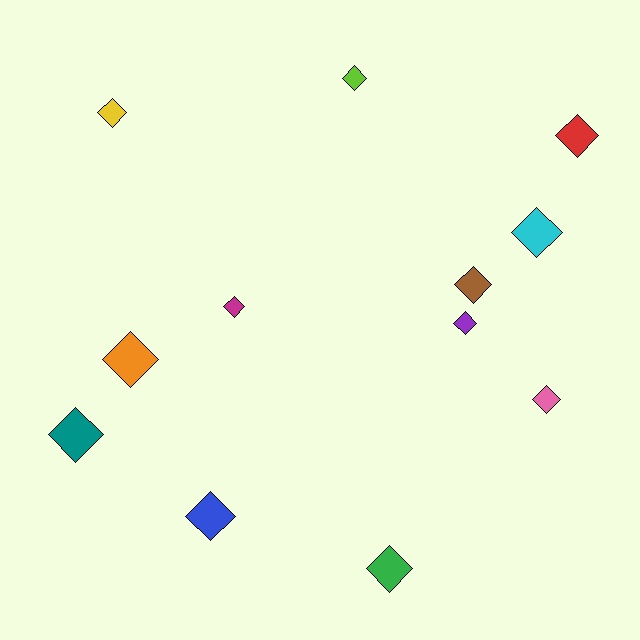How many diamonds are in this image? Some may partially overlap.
There are 12 diamonds.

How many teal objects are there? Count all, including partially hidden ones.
There is 1 teal object.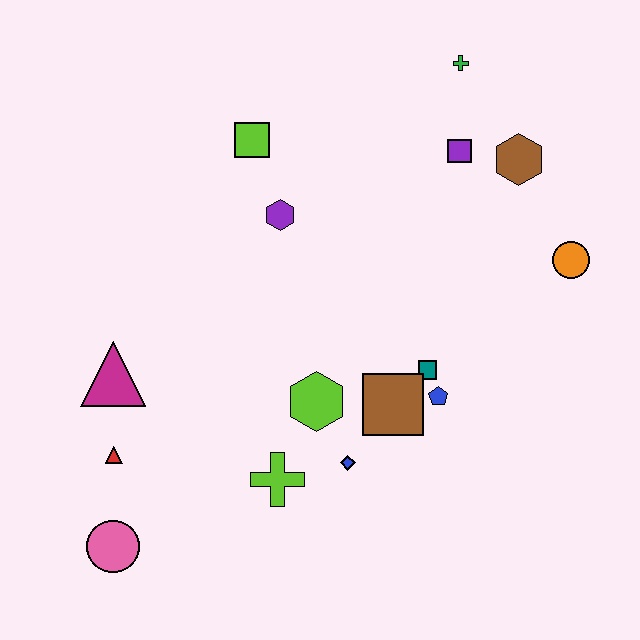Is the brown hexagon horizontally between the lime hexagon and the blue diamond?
No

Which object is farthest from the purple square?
The pink circle is farthest from the purple square.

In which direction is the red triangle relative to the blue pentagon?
The red triangle is to the left of the blue pentagon.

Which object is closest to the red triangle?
The magenta triangle is closest to the red triangle.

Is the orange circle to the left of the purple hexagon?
No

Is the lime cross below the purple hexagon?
Yes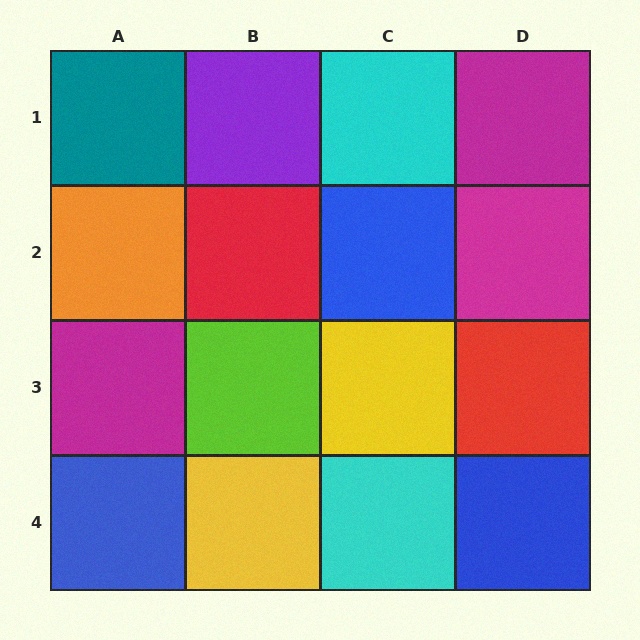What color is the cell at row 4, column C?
Cyan.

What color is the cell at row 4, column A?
Blue.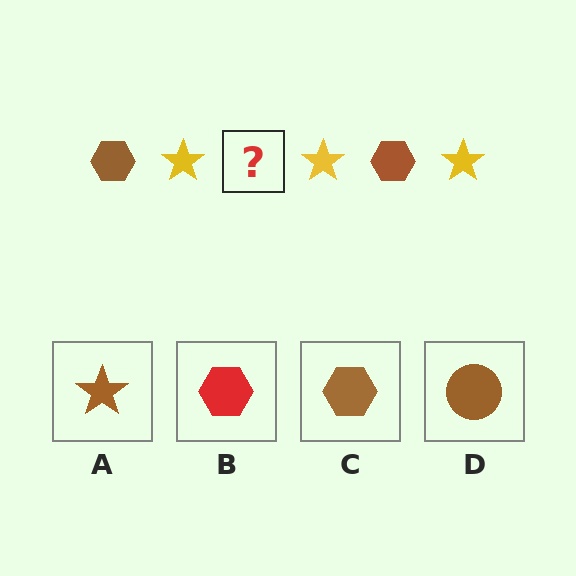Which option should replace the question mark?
Option C.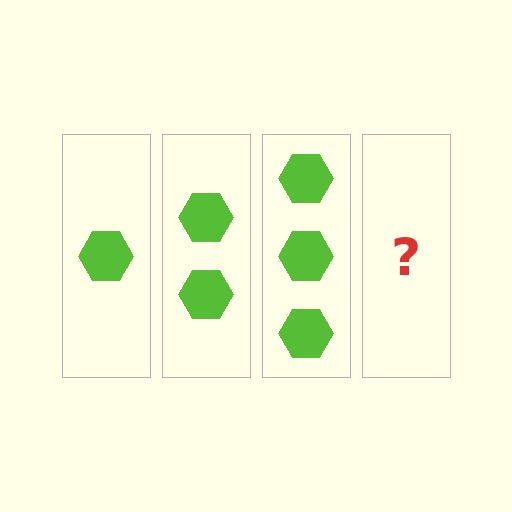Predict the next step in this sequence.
The next step is 4 hexagons.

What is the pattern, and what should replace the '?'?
The pattern is that each step adds one more hexagon. The '?' should be 4 hexagons.